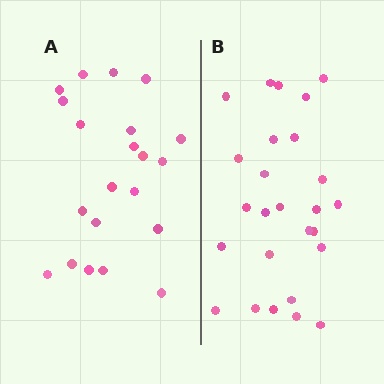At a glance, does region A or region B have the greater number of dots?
Region B (the right region) has more dots.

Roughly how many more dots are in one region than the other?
Region B has about 5 more dots than region A.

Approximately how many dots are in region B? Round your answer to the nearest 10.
About 30 dots. (The exact count is 26, which rounds to 30.)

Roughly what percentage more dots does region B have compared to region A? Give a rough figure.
About 25% more.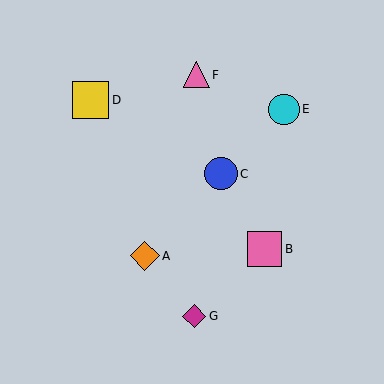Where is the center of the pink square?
The center of the pink square is at (264, 249).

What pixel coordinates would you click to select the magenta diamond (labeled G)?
Click at (194, 316) to select the magenta diamond G.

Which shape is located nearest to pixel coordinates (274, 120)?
The cyan circle (labeled E) at (284, 109) is nearest to that location.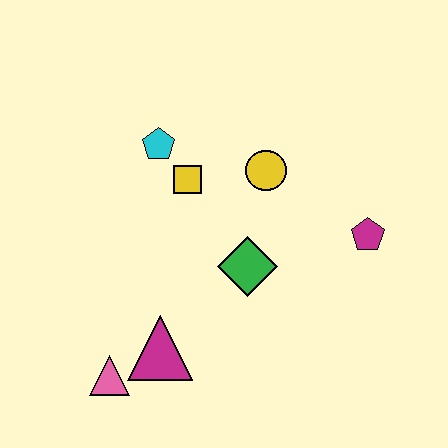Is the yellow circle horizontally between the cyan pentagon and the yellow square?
No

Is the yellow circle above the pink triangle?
Yes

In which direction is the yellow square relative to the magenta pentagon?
The yellow square is to the left of the magenta pentagon.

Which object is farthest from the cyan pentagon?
The pink triangle is farthest from the cyan pentagon.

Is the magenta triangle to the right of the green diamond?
No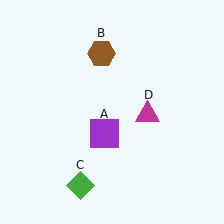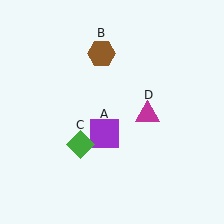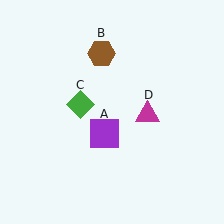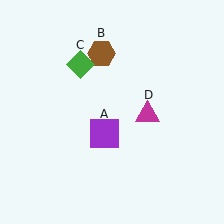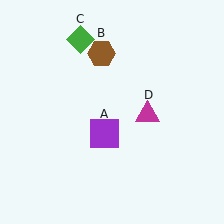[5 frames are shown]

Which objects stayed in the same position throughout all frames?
Purple square (object A) and brown hexagon (object B) and magenta triangle (object D) remained stationary.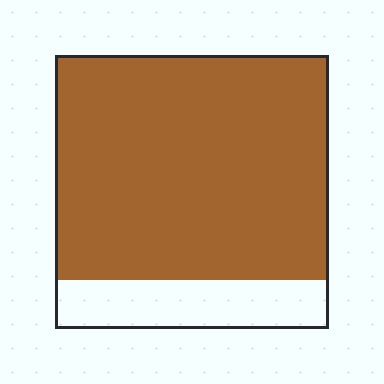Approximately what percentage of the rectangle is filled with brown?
Approximately 80%.